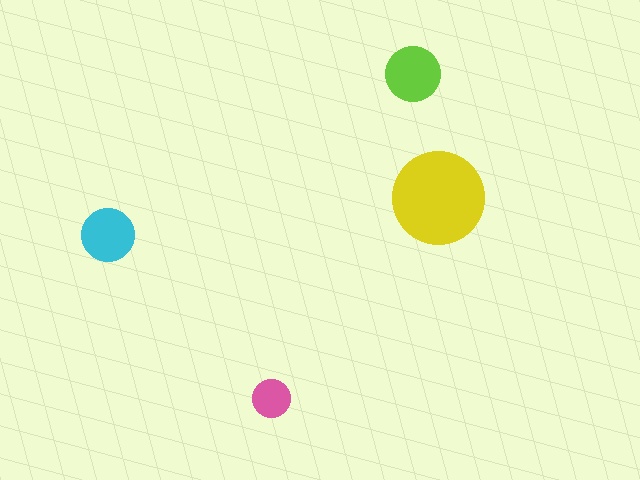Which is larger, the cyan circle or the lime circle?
The lime one.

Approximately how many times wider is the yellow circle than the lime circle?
About 1.5 times wider.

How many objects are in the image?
There are 4 objects in the image.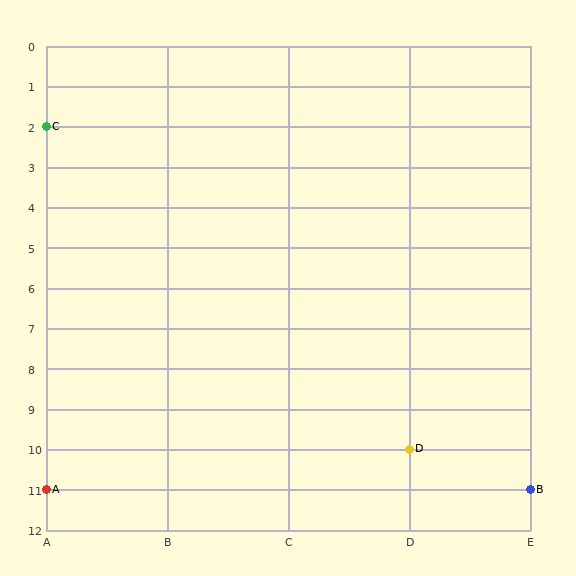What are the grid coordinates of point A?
Point A is at grid coordinates (A, 11).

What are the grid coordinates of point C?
Point C is at grid coordinates (A, 2).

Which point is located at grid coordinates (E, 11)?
Point B is at (E, 11).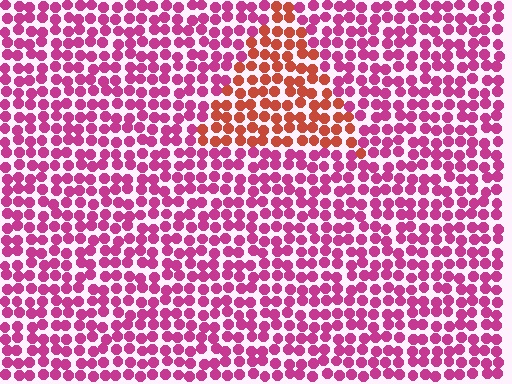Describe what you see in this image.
The image is filled with small magenta elements in a uniform arrangement. A triangle-shaped region is visible where the elements are tinted to a slightly different hue, forming a subtle color boundary.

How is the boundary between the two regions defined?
The boundary is defined purely by a slight shift in hue (about 45 degrees). Spacing, size, and orientation are identical on both sides.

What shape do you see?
I see a triangle.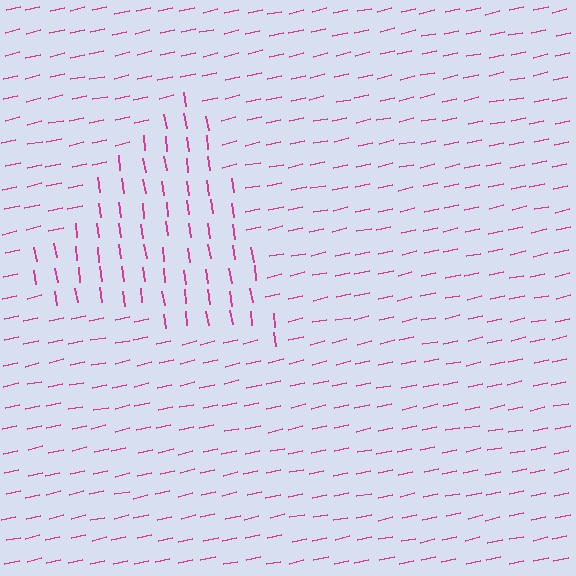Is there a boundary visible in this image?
Yes, there is a texture boundary formed by a change in line orientation.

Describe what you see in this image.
The image is filled with small magenta line segments. A triangle region in the image has lines oriented differently from the surrounding lines, creating a visible texture boundary.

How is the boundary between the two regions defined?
The boundary is defined purely by a change in line orientation (approximately 85 degrees difference). All lines are the same color and thickness.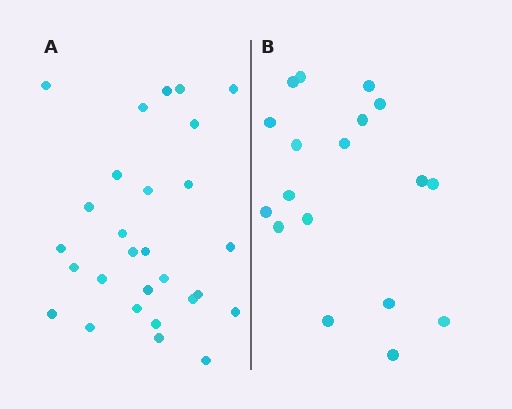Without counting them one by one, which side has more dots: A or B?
Region A (the left region) has more dots.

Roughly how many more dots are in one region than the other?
Region A has roughly 10 or so more dots than region B.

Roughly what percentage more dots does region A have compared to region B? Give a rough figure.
About 55% more.